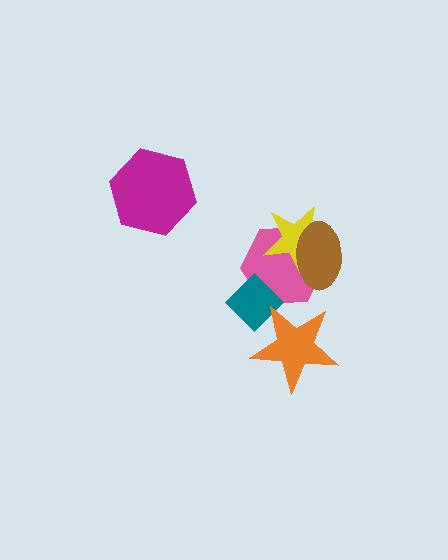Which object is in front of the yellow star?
The brown ellipse is in front of the yellow star.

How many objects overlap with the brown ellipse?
2 objects overlap with the brown ellipse.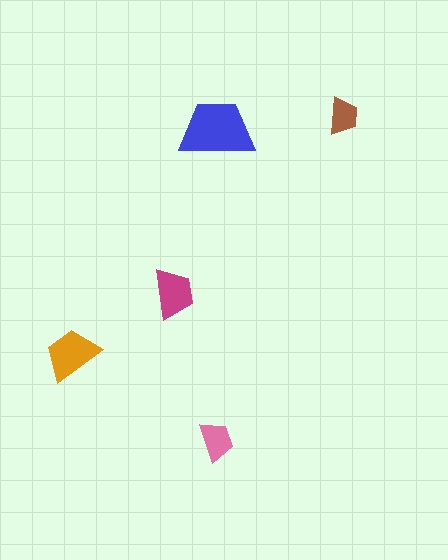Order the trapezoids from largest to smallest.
the blue one, the orange one, the magenta one, the pink one, the brown one.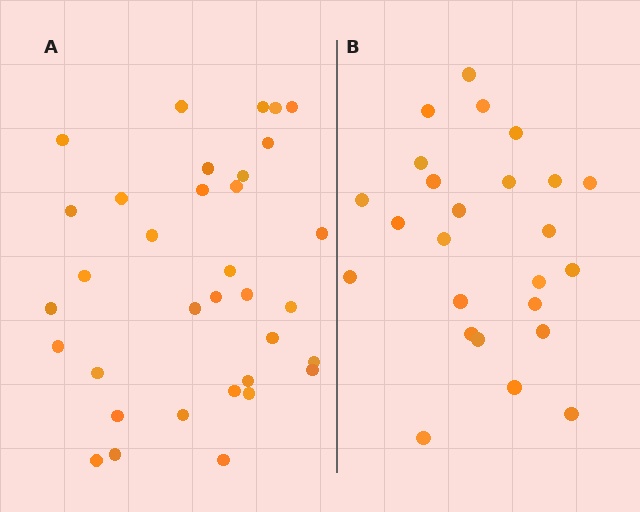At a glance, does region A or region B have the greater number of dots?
Region A (the left region) has more dots.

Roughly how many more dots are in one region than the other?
Region A has roughly 8 or so more dots than region B.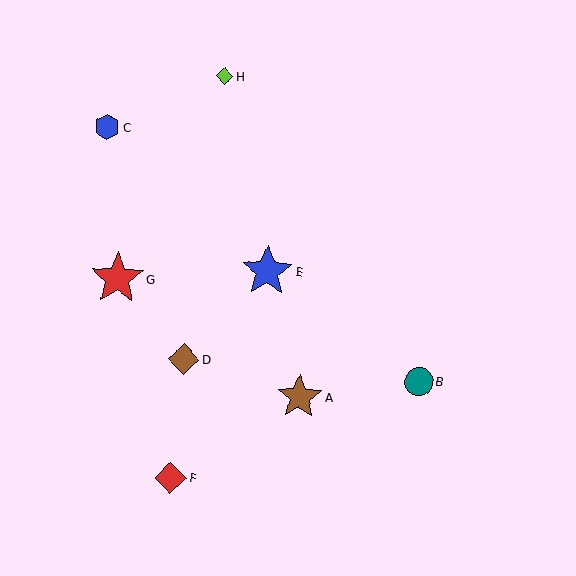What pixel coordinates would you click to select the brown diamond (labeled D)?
Click at (184, 359) to select the brown diamond D.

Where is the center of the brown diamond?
The center of the brown diamond is at (184, 359).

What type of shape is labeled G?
Shape G is a red star.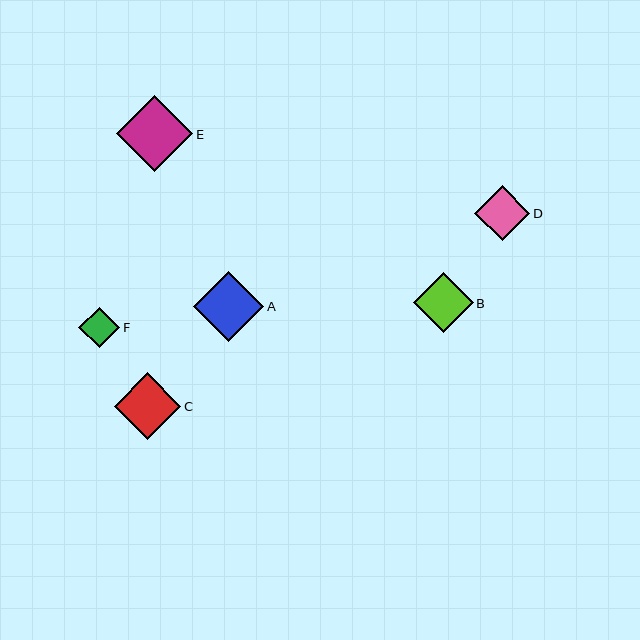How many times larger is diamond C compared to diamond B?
Diamond C is approximately 1.1 times the size of diamond B.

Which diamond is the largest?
Diamond E is the largest with a size of approximately 76 pixels.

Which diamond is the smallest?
Diamond F is the smallest with a size of approximately 41 pixels.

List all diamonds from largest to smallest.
From largest to smallest: E, A, C, B, D, F.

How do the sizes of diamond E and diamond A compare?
Diamond E and diamond A are approximately the same size.